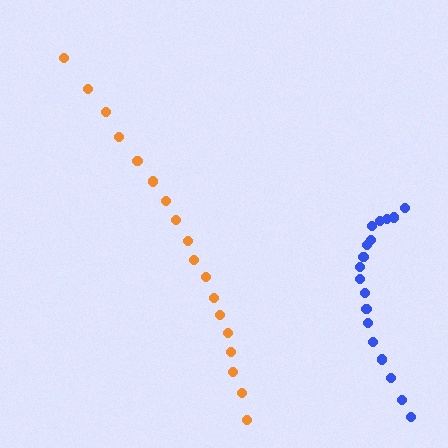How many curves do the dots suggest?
There are 2 distinct paths.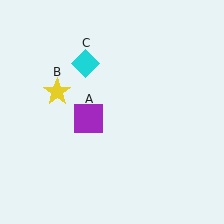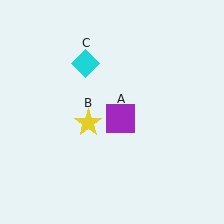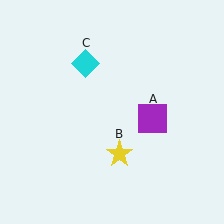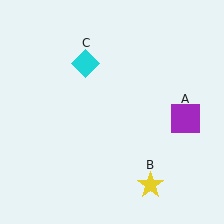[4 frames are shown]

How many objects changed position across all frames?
2 objects changed position: purple square (object A), yellow star (object B).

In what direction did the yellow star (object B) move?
The yellow star (object B) moved down and to the right.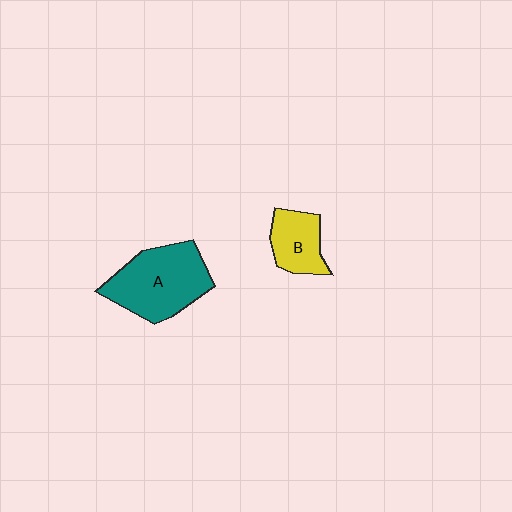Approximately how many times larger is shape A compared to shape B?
Approximately 1.9 times.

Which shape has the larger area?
Shape A (teal).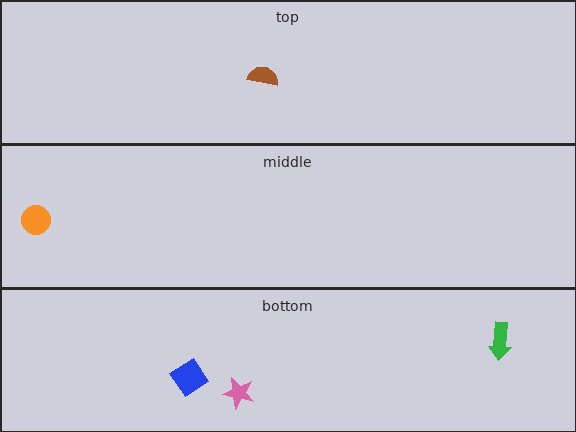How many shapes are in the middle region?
1.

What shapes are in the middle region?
The orange circle.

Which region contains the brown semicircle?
The top region.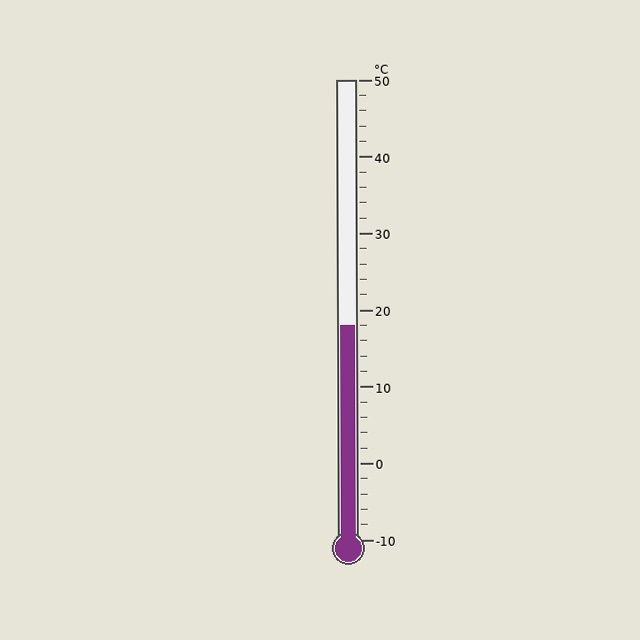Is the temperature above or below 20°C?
The temperature is below 20°C.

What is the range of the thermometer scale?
The thermometer scale ranges from -10°C to 50°C.